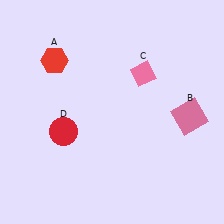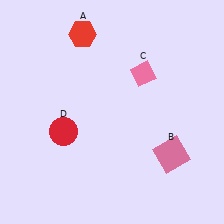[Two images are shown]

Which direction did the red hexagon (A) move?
The red hexagon (A) moved right.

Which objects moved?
The objects that moved are: the red hexagon (A), the pink square (B).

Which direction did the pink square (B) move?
The pink square (B) moved down.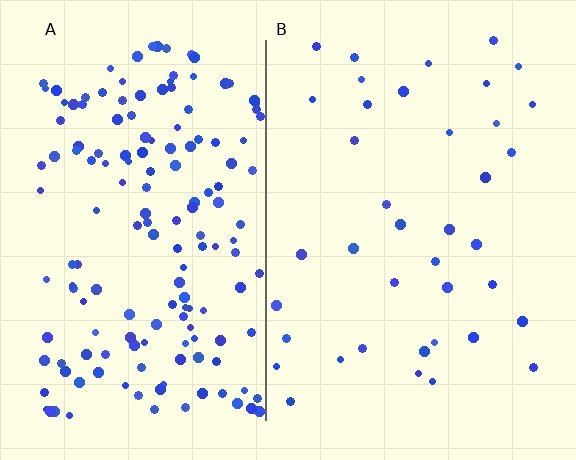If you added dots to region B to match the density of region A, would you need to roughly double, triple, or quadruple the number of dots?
Approximately quadruple.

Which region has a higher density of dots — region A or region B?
A (the left).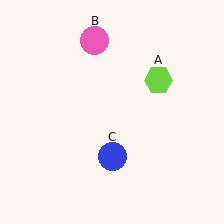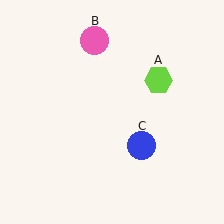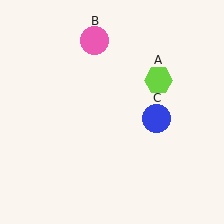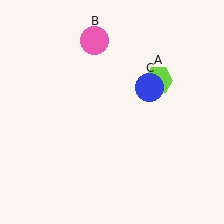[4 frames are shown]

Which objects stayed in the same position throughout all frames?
Lime hexagon (object A) and pink circle (object B) remained stationary.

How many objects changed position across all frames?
1 object changed position: blue circle (object C).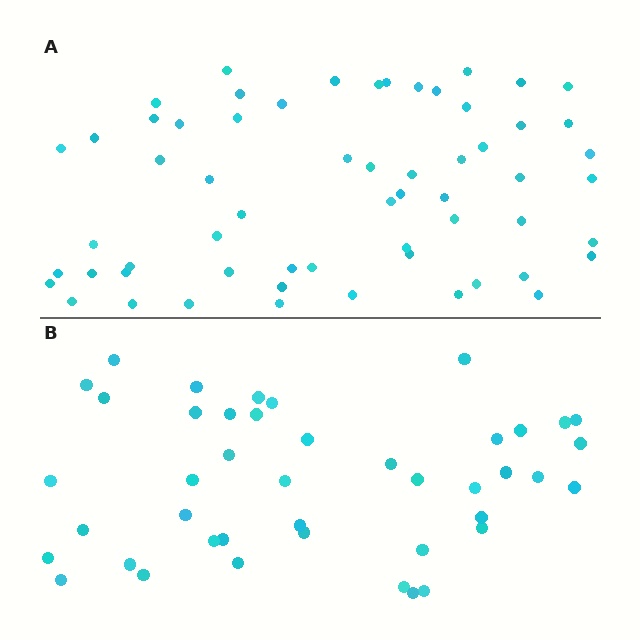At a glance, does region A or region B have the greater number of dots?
Region A (the top region) has more dots.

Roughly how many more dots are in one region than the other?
Region A has approximately 15 more dots than region B.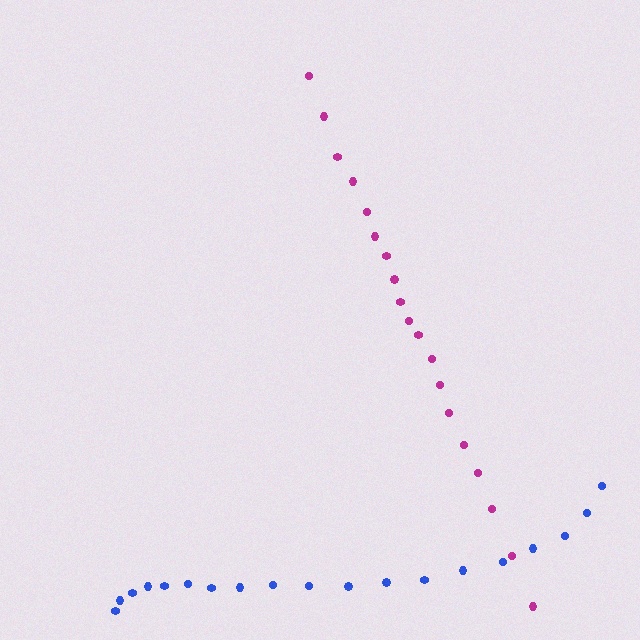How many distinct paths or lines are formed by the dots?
There are 2 distinct paths.